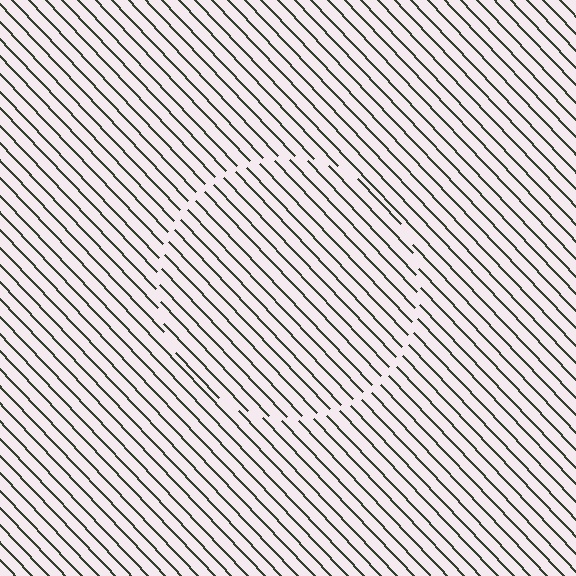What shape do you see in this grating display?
An illusory circle. The interior of the shape contains the same grating, shifted by half a period — the contour is defined by the phase discontinuity where line-ends from the inner and outer gratings abut.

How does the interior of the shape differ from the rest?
The interior of the shape contains the same grating, shifted by half a period — the contour is defined by the phase discontinuity where line-ends from the inner and outer gratings abut.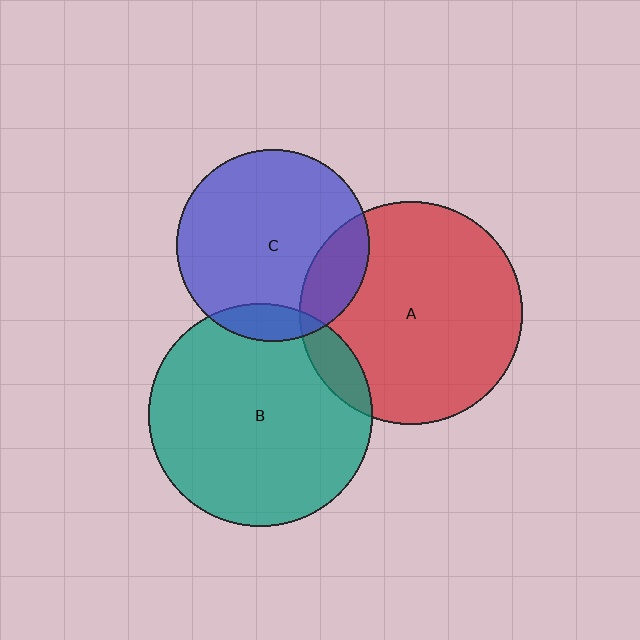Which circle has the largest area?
Circle B (teal).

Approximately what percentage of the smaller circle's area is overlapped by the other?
Approximately 20%.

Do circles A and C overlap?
Yes.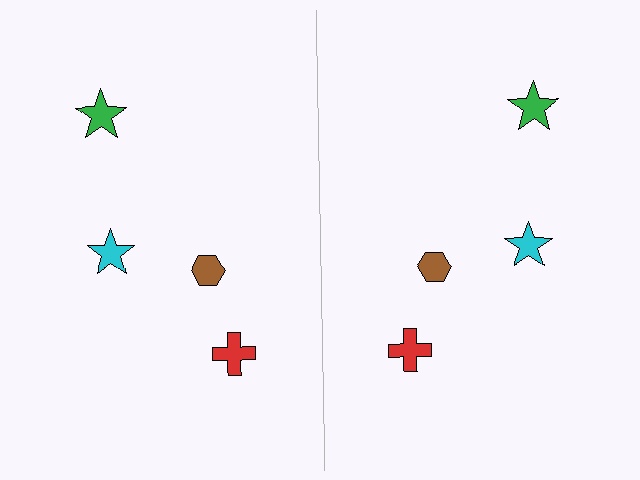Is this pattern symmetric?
Yes, this pattern has bilateral (reflection) symmetry.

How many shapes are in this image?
There are 8 shapes in this image.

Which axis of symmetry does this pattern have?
The pattern has a vertical axis of symmetry running through the center of the image.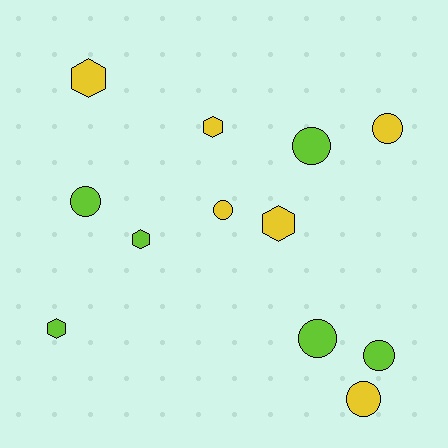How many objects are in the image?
There are 12 objects.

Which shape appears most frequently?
Circle, with 7 objects.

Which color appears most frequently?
Yellow, with 6 objects.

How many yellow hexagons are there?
There are 3 yellow hexagons.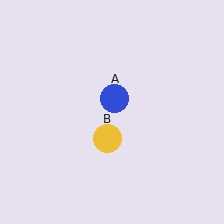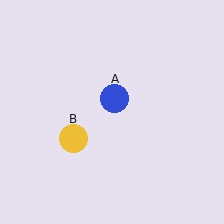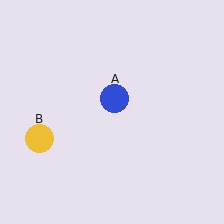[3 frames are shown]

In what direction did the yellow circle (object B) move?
The yellow circle (object B) moved left.